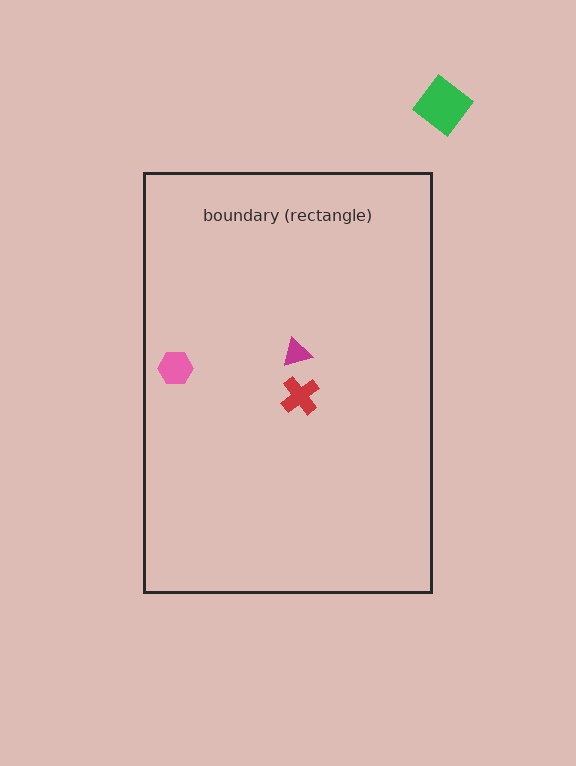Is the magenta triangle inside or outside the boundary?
Inside.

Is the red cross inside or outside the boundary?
Inside.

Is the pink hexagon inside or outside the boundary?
Inside.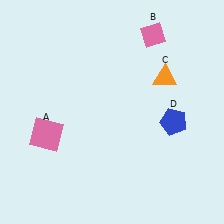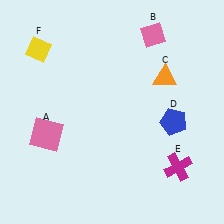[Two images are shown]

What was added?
A magenta cross (E), a yellow diamond (F) were added in Image 2.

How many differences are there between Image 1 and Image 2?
There are 2 differences between the two images.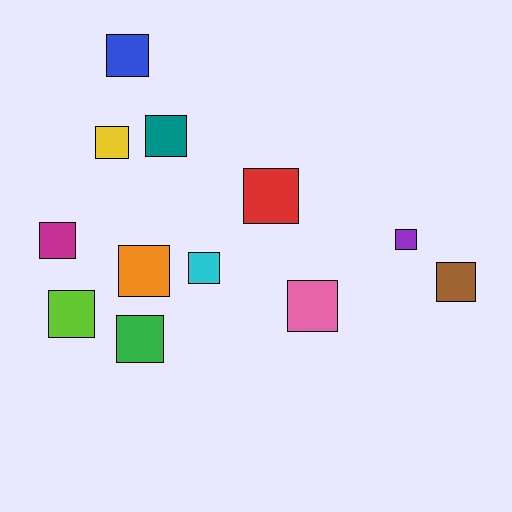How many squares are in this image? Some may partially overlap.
There are 12 squares.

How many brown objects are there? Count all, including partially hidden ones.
There is 1 brown object.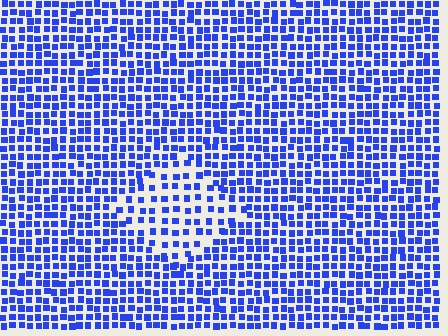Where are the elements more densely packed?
The elements are more densely packed outside the diamond boundary.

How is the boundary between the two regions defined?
The boundary is defined by a change in element density (approximately 1.8x ratio). All elements are the same color, size, and shape.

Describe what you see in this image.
The image contains small blue elements arranged at two different densities. A diamond-shaped region is visible where the elements are less densely packed than the surrounding area.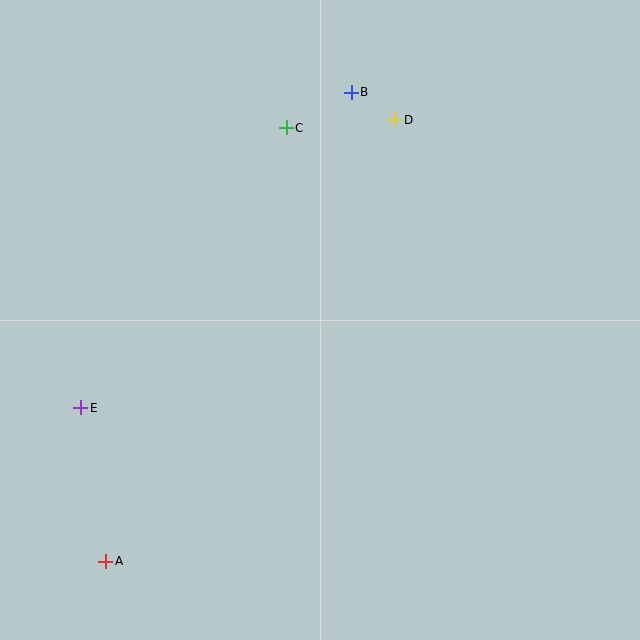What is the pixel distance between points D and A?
The distance between D and A is 527 pixels.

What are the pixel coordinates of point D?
Point D is at (395, 120).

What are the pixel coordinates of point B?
Point B is at (351, 92).